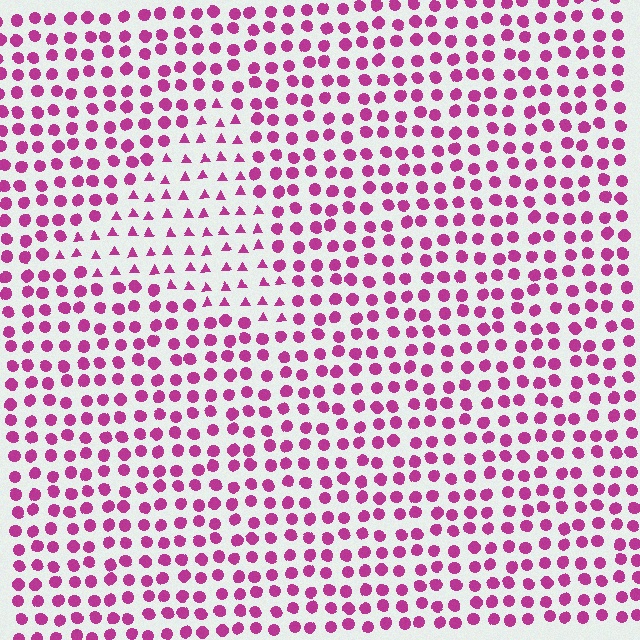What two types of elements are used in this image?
The image uses triangles inside the triangle region and circles outside it.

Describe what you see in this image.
The image is filled with small magenta elements arranged in a uniform grid. A triangle-shaped region contains triangles, while the surrounding area contains circles. The boundary is defined purely by the change in element shape.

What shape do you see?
I see a triangle.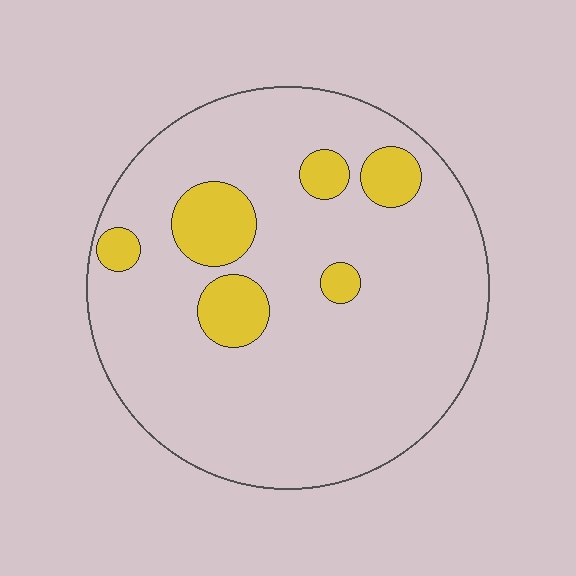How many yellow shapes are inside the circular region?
6.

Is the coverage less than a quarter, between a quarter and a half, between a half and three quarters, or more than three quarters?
Less than a quarter.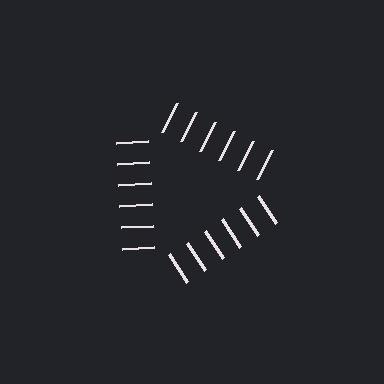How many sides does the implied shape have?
3 sides — the line-ends trace a triangle.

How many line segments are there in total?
18 — 6 along each of the 3 edges.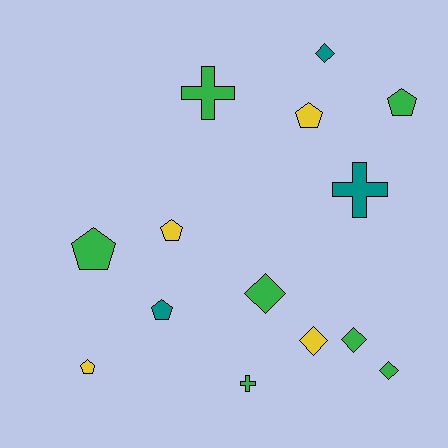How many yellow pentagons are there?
There are 3 yellow pentagons.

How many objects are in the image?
There are 14 objects.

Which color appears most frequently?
Green, with 7 objects.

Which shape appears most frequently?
Pentagon, with 6 objects.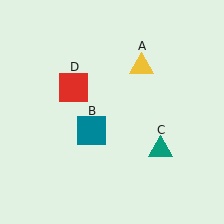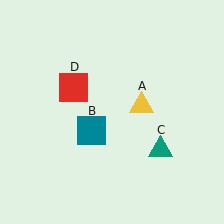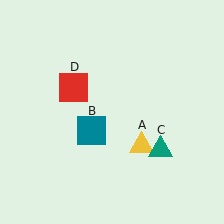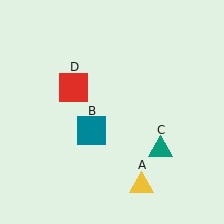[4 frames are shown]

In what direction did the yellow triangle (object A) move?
The yellow triangle (object A) moved down.